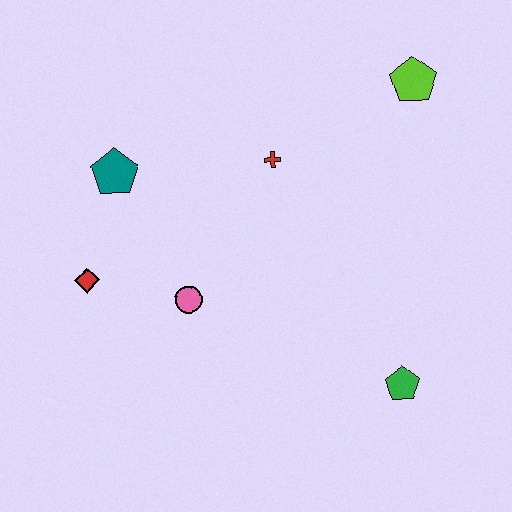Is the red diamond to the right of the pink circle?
No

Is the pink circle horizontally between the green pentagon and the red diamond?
Yes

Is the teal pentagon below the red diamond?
No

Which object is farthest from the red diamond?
The lime pentagon is farthest from the red diamond.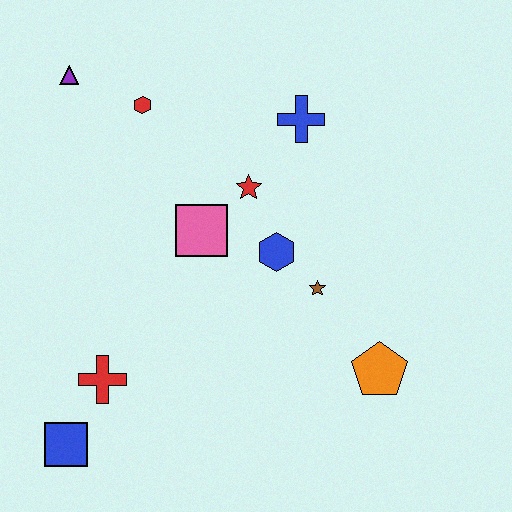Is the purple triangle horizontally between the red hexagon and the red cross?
No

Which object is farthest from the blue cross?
The blue square is farthest from the blue cross.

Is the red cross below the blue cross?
Yes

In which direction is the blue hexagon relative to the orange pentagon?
The blue hexagon is above the orange pentagon.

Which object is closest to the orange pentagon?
The brown star is closest to the orange pentagon.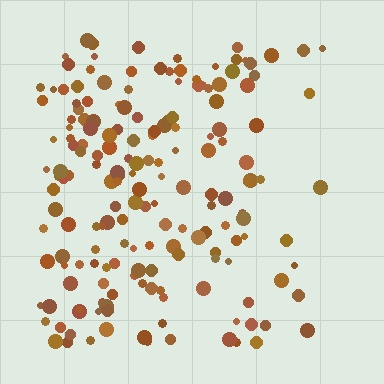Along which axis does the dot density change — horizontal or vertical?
Horizontal.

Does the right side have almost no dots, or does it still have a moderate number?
Still a moderate number, just noticeably fewer than the left.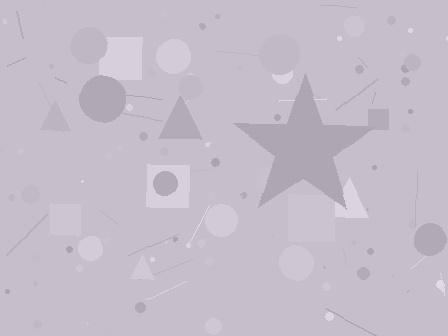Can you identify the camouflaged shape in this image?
The camouflaged shape is a star.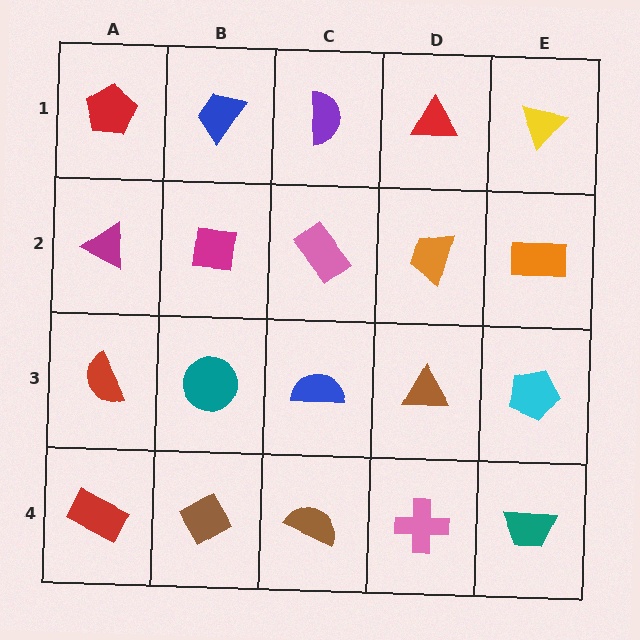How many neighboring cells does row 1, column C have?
3.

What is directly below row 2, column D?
A brown triangle.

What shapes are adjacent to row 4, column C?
A blue semicircle (row 3, column C), a brown diamond (row 4, column B), a pink cross (row 4, column D).